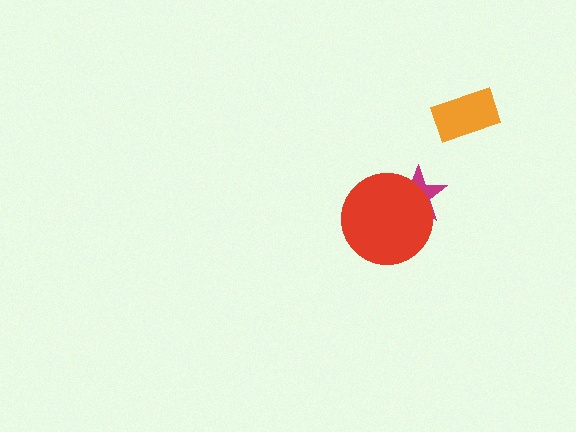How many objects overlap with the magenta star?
1 object overlaps with the magenta star.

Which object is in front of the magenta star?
The red circle is in front of the magenta star.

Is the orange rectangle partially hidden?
No, no other shape covers it.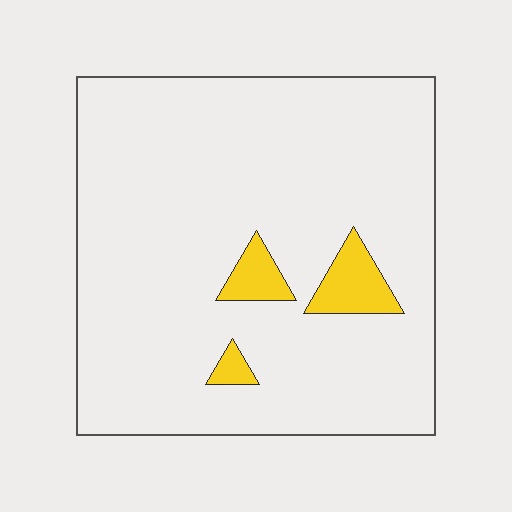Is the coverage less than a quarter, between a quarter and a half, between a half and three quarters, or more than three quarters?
Less than a quarter.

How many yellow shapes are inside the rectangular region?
3.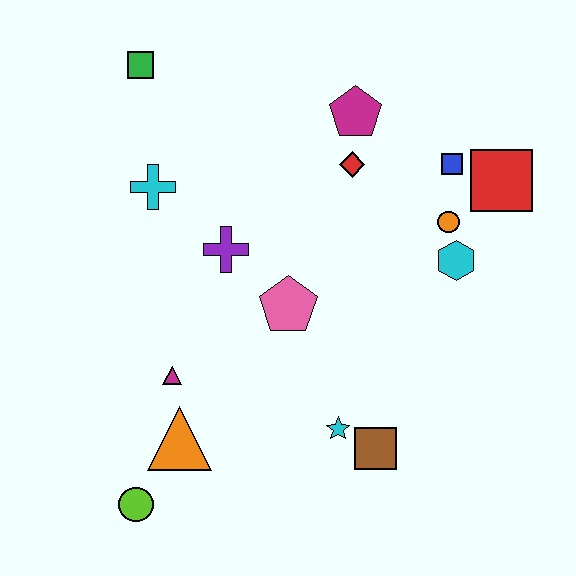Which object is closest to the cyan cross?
The purple cross is closest to the cyan cross.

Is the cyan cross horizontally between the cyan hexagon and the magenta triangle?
No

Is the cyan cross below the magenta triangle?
No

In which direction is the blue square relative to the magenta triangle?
The blue square is to the right of the magenta triangle.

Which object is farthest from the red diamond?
The lime circle is farthest from the red diamond.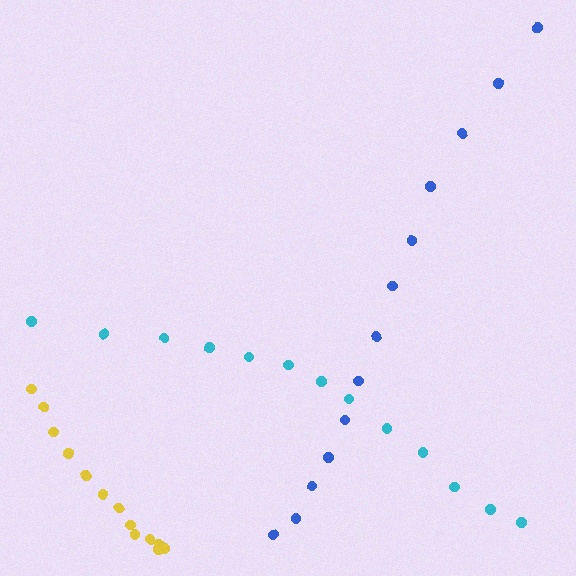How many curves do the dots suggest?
There are 3 distinct paths.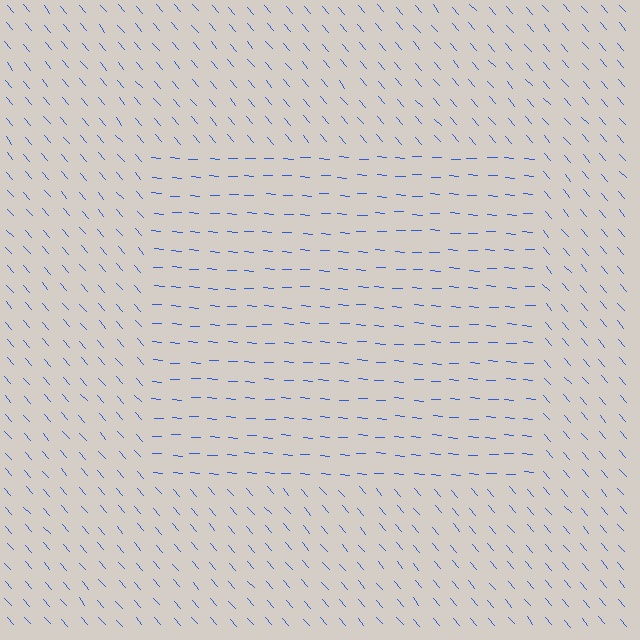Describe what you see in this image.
The image is filled with small blue line segments. A rectangle region in the image has lines oriented differently from the surrounding lines, creating a visible texture boundary.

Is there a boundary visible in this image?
Yes, there is a texture boundary formed by a change in line orientation.